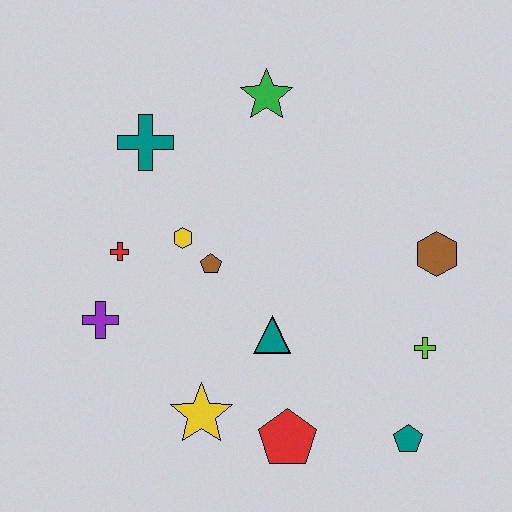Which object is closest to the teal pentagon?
The lime cross is closest to the teal pentagon.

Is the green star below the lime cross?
No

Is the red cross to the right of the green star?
No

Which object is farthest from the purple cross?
The brown hexagon is farthest from the purple cross.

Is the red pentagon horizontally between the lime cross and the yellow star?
Yes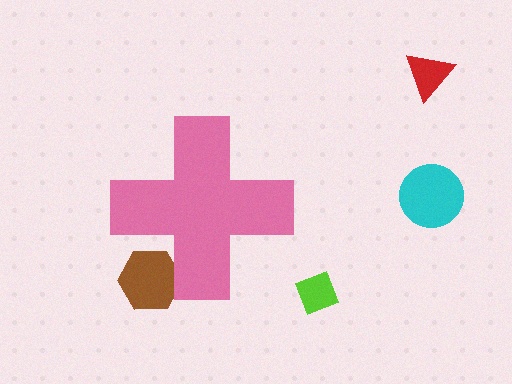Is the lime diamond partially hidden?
No, the lime diamond is fully visible.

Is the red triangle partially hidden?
No, the red triangle is fully visible.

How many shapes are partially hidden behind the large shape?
1 shape is partially hidden.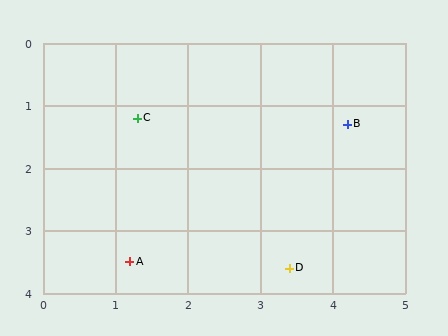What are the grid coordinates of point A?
Point A is at approximately (1.2, 3.5).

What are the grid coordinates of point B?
Point B is at approximately (4.2, 1.3).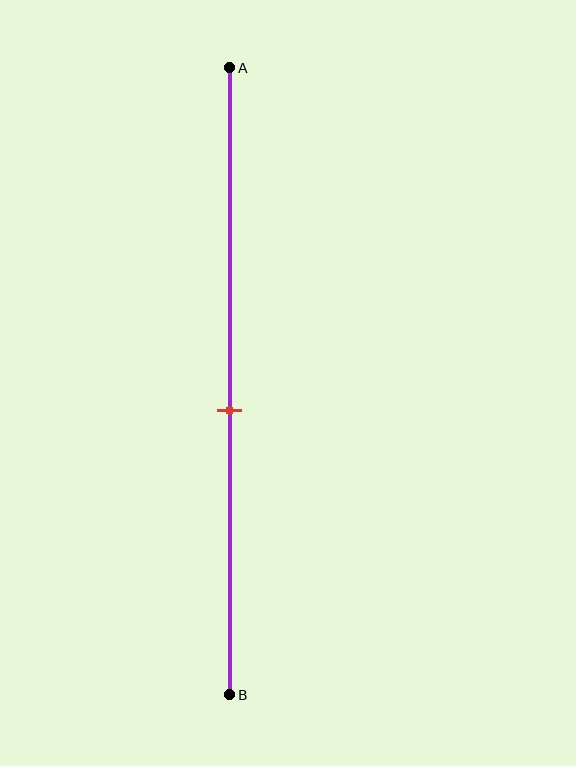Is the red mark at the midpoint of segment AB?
No, the mark is at about 55% from A, not at the 50% midpoint.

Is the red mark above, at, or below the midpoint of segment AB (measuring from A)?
The red mark is below the midpoint of segment AB.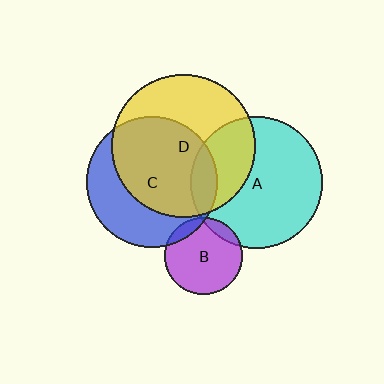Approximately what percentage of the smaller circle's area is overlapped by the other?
Approximately 60%.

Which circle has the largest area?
Circle D (yellow).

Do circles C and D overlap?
Yes.